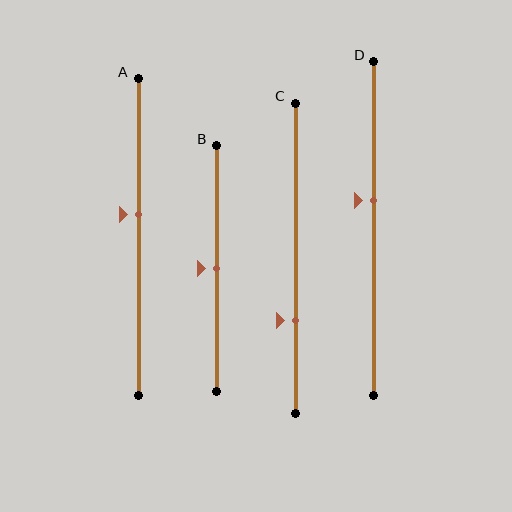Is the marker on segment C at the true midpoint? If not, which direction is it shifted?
No, the marker on segment C is shifted downward by about 20% of the segment length.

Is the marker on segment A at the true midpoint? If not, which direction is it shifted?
No, the marker on segment A is shifted upward by about 7% of the segment length.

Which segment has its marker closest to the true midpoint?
Segment B has its marker closest to the true midpoint.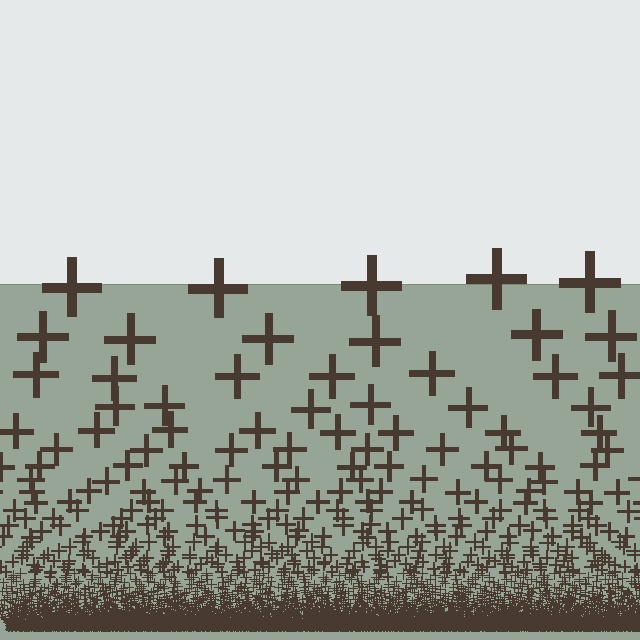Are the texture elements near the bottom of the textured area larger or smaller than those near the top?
Smaller. The gradient is inverted — elements near the bottom are smaller and denser.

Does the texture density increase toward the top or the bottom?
Density increases toward the bottom.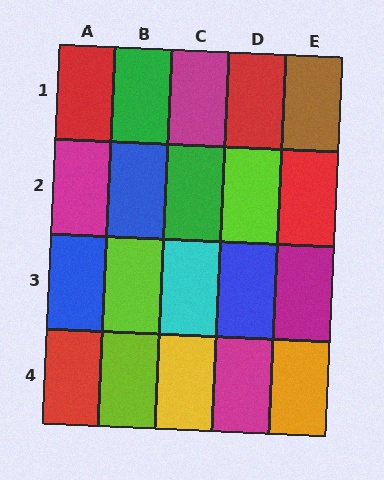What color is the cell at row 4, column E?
Orange.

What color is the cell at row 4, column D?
Magenta.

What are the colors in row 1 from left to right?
Red, green, magenta, red, brown.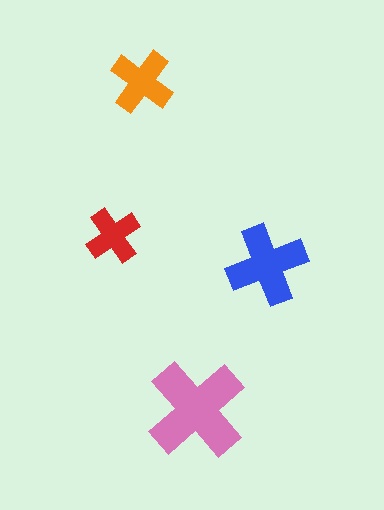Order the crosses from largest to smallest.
the pink one, the blue one, the orange one, the red one.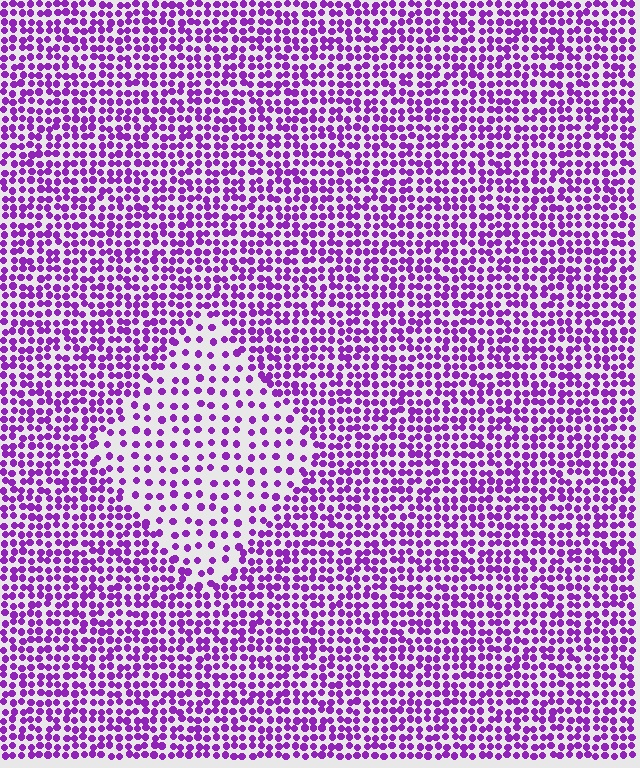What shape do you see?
I see a diamond.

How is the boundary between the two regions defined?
The boundary is defined by a change in element density (approximately 2.1x ratio). All elements are the same color, size, and shape.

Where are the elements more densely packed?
The elements are more densely packed outside the diamond boundary.